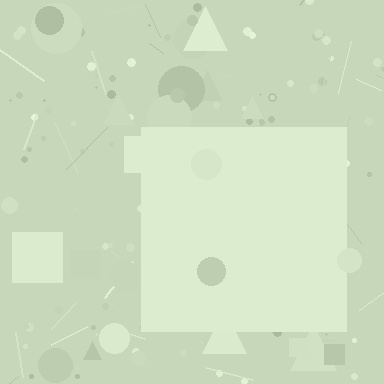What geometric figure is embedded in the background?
A square is embedded in the background.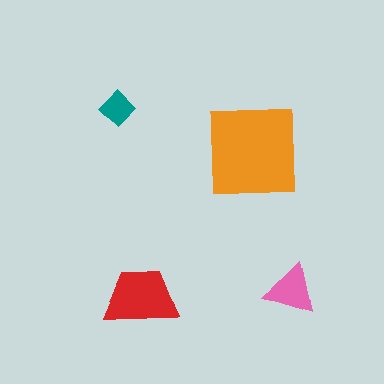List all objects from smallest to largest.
The teal diamond, the pink triangle, the red trapezoid, the orange square.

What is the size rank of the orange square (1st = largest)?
1st.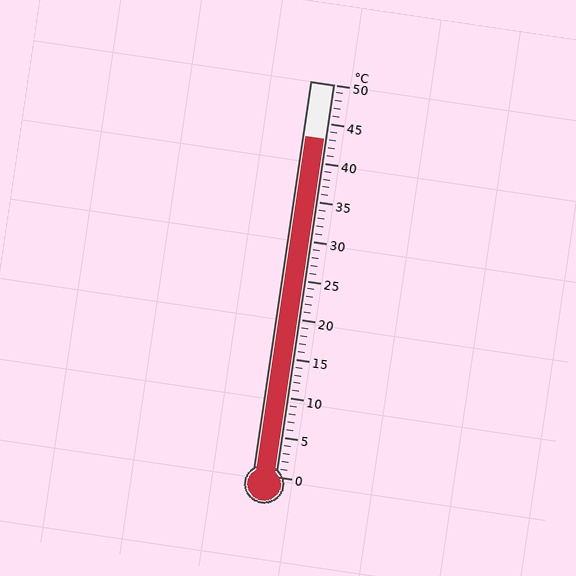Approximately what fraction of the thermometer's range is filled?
The thermometer is filled to approximately 85% of its range.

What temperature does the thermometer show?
The thermometer shows approximately 43°C.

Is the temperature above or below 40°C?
The temperature is above 40°C.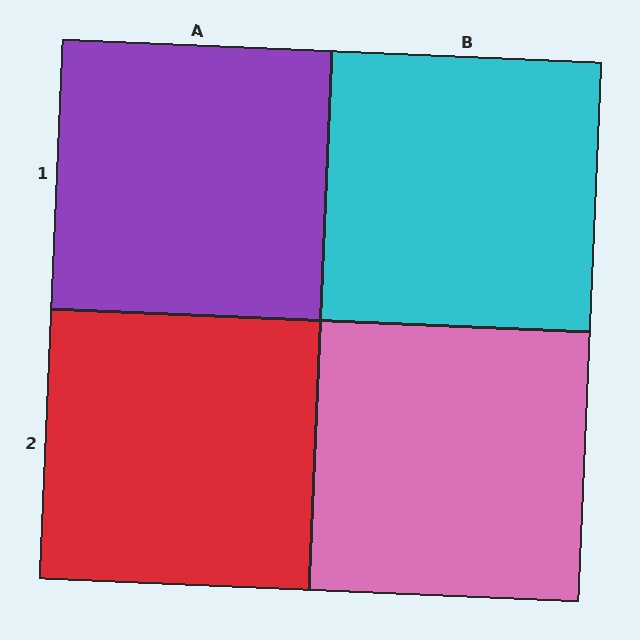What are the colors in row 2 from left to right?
Red, pink.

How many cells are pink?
1 cell is pink.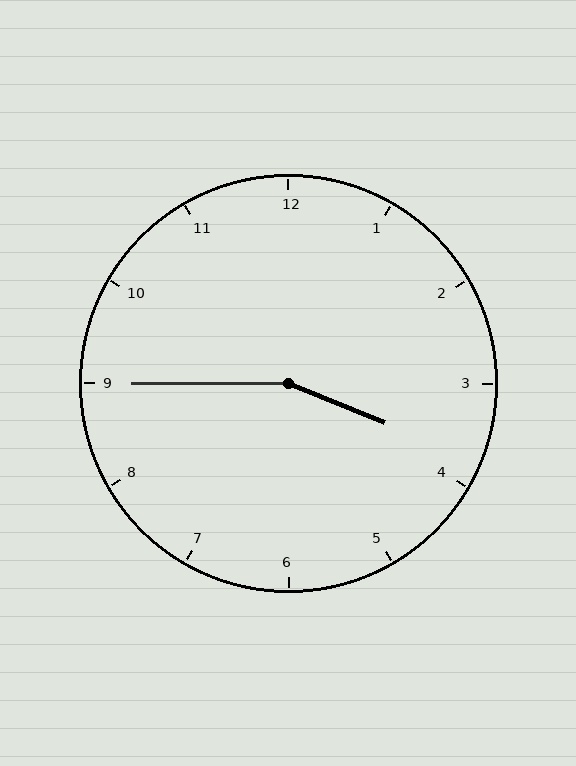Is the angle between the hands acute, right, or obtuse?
It is obtuse.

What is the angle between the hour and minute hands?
Approximately 158 degrees.